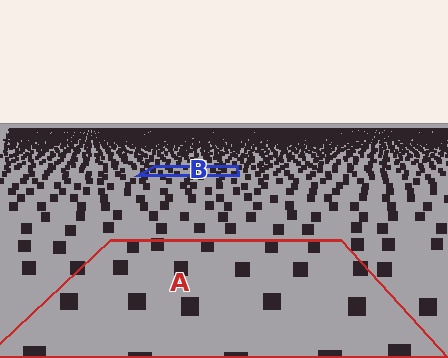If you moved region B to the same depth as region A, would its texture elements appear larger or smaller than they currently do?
They would appear larger. At a closer depth, the same texture elements are projected at a bigger on-screen size.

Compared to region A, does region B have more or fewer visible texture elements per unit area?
Region B has more texture elements per unit area — they are packed more densely because it is farther away.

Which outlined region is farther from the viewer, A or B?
Region B is farther from the viewer — the texture elements inside it appear smaller and more densely packed.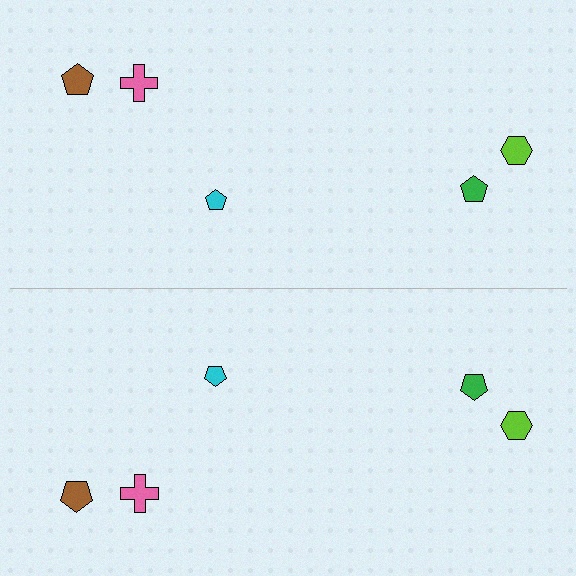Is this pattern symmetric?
Yes, this pattern has bilateral (reflection) symmetry.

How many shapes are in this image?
There are 10 shapes in this image.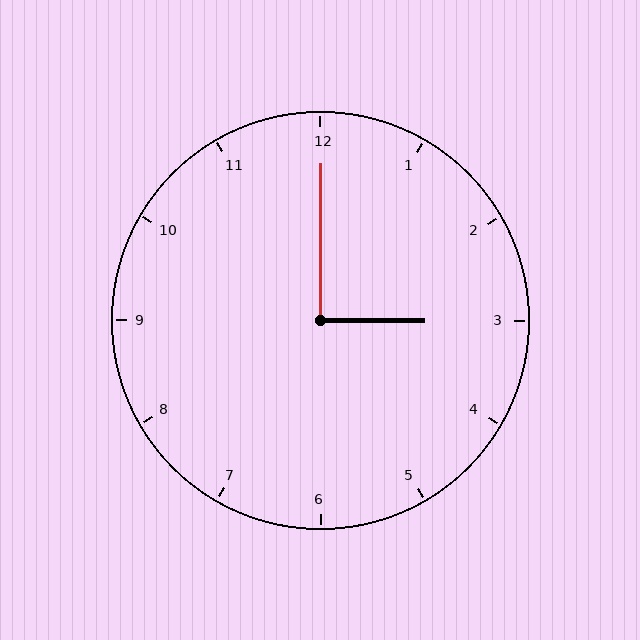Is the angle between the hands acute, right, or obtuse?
It is right.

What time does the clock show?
3:00.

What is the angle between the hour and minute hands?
Approximately 90 degrees.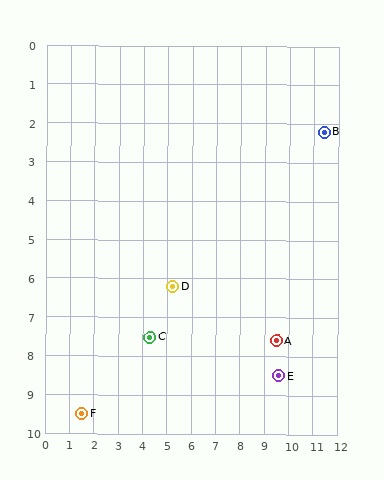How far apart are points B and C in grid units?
Points B and C are about 8.9 grid units apart.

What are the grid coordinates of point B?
Point B is at approximately (11.4, 2.2).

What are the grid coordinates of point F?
Point F is at approximately (1.5, 9.5).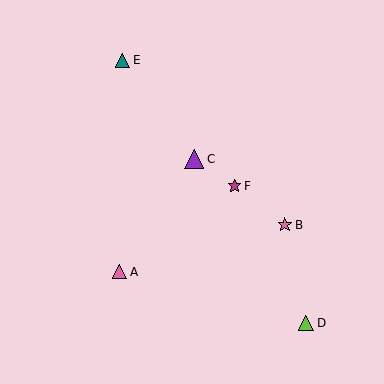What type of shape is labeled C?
Shape C is a purple triangle.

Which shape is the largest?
The purple triangle (labeled C) is the largest.